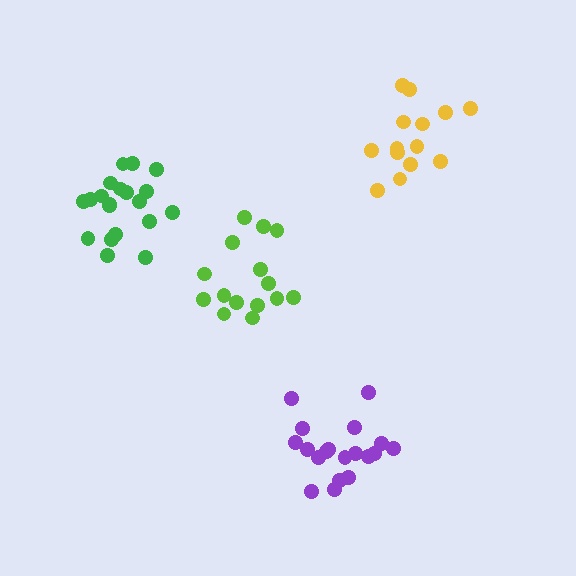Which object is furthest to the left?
The green cluster is leftmost.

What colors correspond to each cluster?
The clusters are colored: purple, green, lime, yellow.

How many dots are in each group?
Group 1: 19 dots, Group 2: 20 dots, Group 3: 15 dots, Group 4: 14 dots (68 total).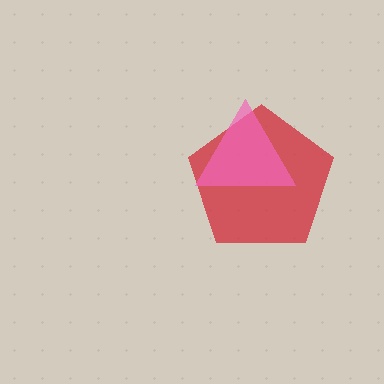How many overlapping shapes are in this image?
There are 2 overlapping shapes in the image.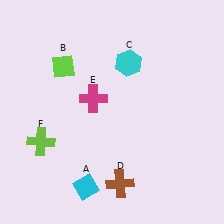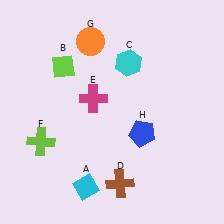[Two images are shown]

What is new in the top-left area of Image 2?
An orange circle (G) was added in the top-left area of Image 2.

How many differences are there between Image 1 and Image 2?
There are 2 differences between the two images.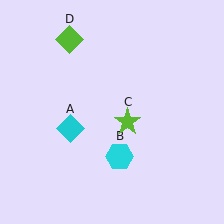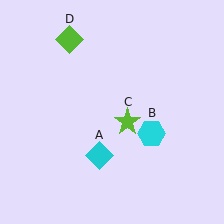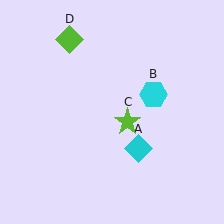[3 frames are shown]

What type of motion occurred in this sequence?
The cyan diamond (object A), cyan hexagon (object B) rotated counterclockwise around the center of the scene.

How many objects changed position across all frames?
2 objects changed position: cyan diamond (object A), cyan hexagon (object B).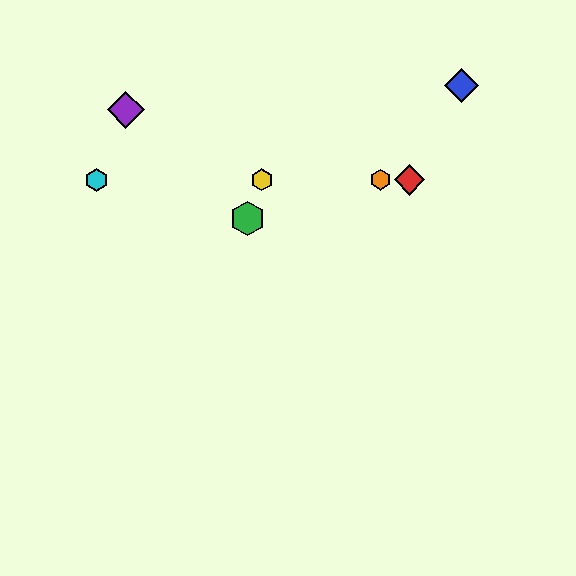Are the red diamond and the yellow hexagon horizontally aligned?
Yes, both are at y≈180.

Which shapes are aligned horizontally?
The red diamond, the yellow hexagon, the orange hexagon, the cyan hexagon are aligned horizontally.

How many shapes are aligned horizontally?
4 shapes (the red diamond, the yellow hexagon, the orange hexagon, the cyan hexagon) are aligned horizontally.